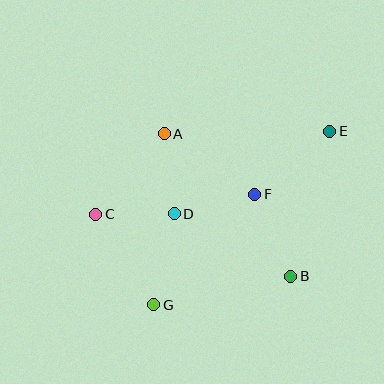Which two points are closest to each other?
Points C and D are closest to each other.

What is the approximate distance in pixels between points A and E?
The distance between A and E is approximately 166 pixels.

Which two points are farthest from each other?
Points C and E are farthest from each other.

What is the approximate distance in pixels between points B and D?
The distance between B and D is approximately 132 pixels.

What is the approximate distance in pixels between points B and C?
The distance between B and C is approximately 205 pixels.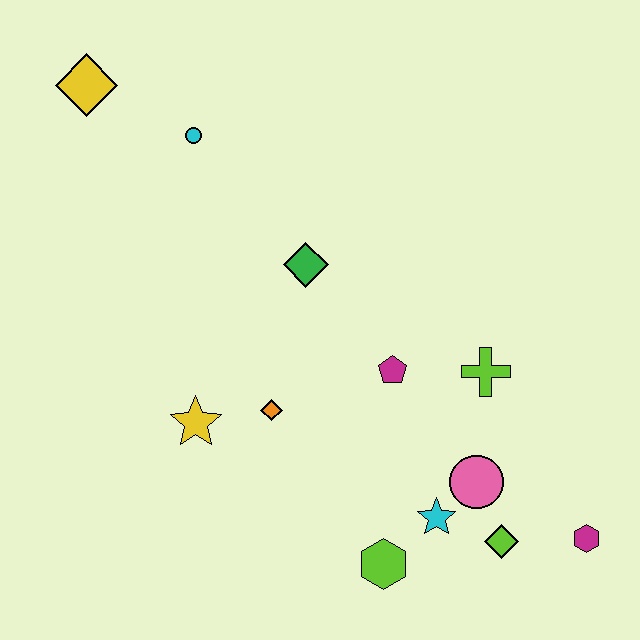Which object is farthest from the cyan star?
The yellow diamond is farthest from the cyan star.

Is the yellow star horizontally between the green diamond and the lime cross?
No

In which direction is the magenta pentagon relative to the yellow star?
The magenta pentagon is to the right of the yellow star.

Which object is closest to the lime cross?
The magenta pentagon is closest to the lime cross.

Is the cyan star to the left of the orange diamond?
No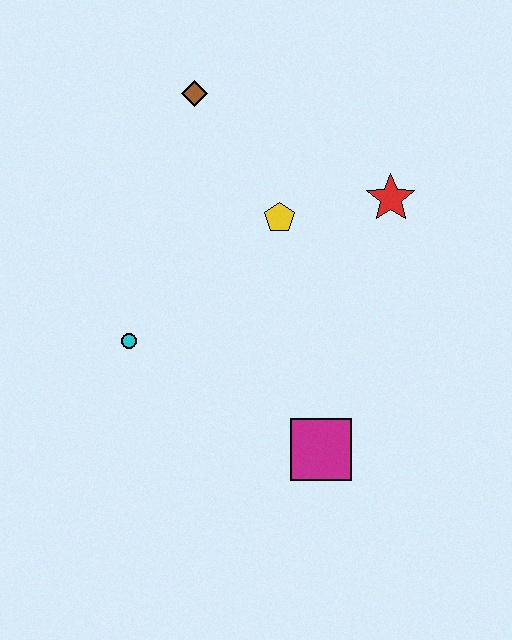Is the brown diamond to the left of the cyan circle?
No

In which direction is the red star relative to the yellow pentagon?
The red star is to the right of the yellow pentagon.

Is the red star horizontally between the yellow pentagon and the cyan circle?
No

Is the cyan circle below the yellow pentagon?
Yes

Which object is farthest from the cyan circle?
The red star is farthest from the cyan circle.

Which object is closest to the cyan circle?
The yellow pentagon is closest to the cyan circle.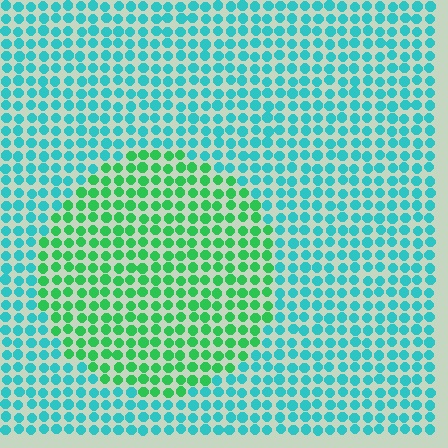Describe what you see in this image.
The image is filled with small cyan elements in a uniform arrangement. A circle-shaped region is visible where the elements are tinted to a slightly different hue, forming a subtle color boundary.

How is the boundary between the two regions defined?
The boundary is defined purely by a slight shift in hue (about 45 degrees). Spacing, size, and orientation are identical on both sides.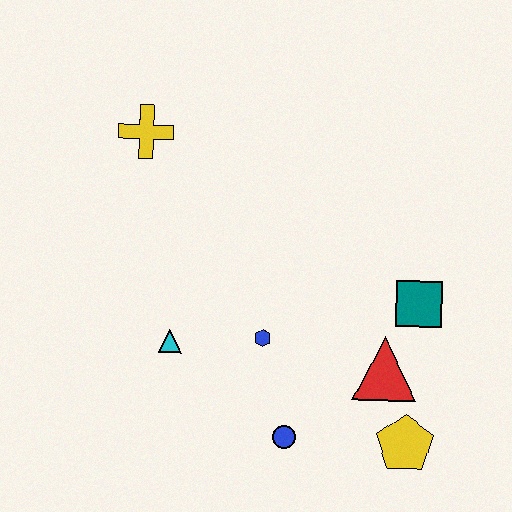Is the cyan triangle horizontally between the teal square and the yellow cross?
Yes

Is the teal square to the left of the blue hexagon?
No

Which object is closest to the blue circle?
The blue hexagon is closest to the blue circle.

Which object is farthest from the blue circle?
The yellow cross is farthest from the blue circle.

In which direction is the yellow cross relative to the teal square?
The yellow cross is to the left of the teal square.